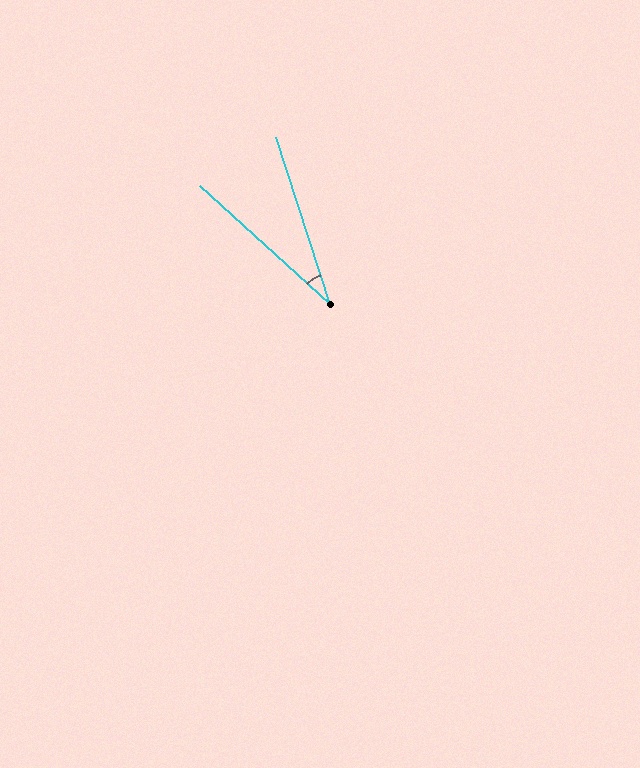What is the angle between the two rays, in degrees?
Approximately 30 degrees.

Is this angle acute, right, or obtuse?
It is acute.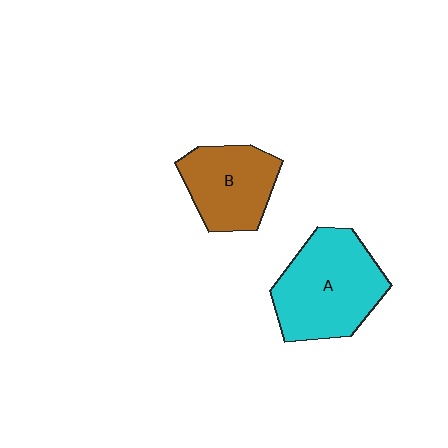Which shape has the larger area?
Shape A (cyan).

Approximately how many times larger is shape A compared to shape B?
Approximately 1.4 times.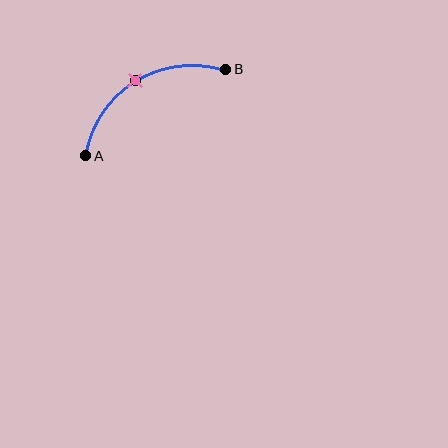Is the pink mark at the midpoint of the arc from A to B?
Yes. The pink mark lies on the arc at equal arc-length from both A and B — it is the arc midpoint.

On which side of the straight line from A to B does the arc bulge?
The arc bulges above the straight line connecting A and B.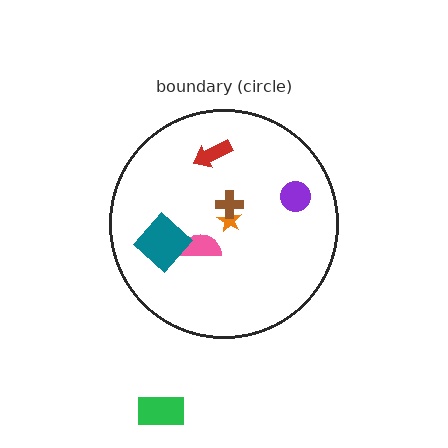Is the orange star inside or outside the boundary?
Inside.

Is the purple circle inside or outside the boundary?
Inside.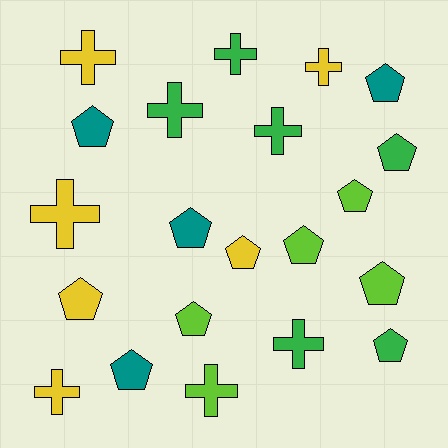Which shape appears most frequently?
Pentagon, with 12 objects.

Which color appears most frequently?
Green, with 6 objects.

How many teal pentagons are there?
There are 4 teal pentagons.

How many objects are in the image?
There are 21 objects.